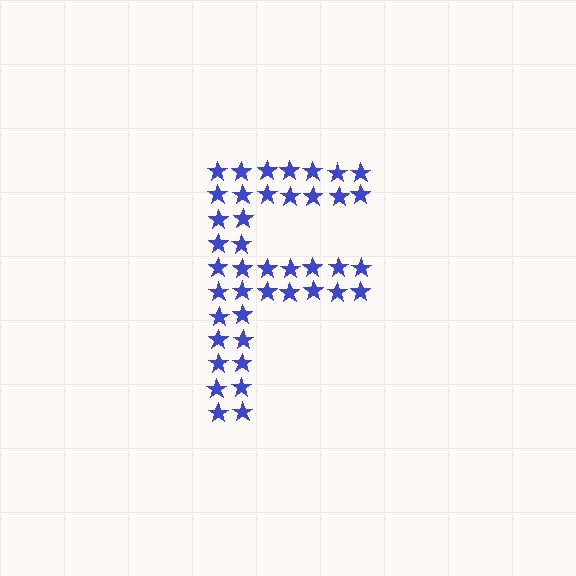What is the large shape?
The large shape is the letter F.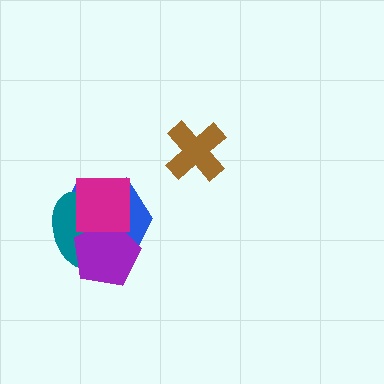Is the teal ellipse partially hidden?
Yes, it is partially covered by another shape.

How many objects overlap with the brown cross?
0 objects overlap with the brown cross.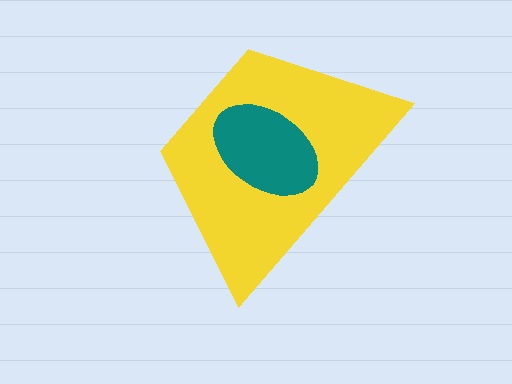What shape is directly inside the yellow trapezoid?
The teal ellipse.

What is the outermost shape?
The yellow trapezoid.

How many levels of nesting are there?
2.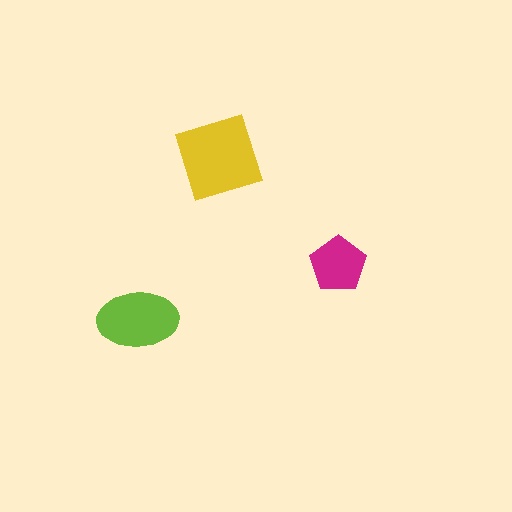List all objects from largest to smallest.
The yellow diamond, the lime ellipse, the magenta pentagon.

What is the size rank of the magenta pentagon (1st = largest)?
3rd.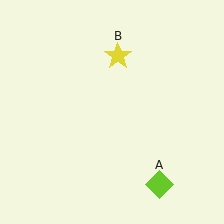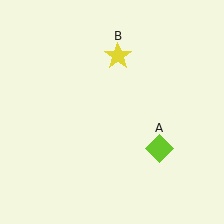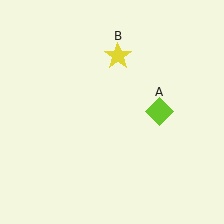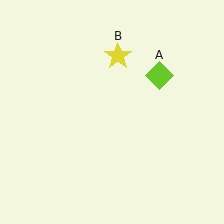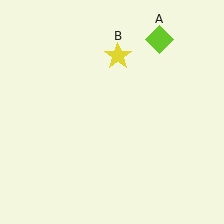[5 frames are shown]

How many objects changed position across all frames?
1 object changed position: lime diamond (object A).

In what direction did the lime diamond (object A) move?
The lime diamond (object A) moved up.